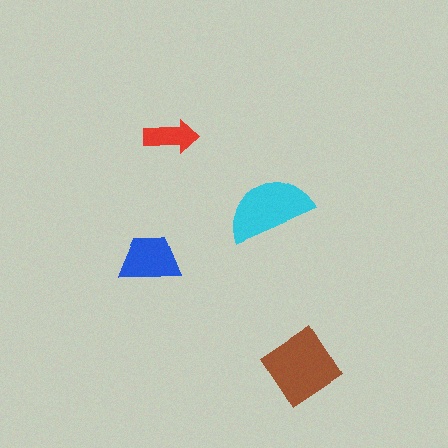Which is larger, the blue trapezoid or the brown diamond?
The brown diamond.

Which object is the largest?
The brown diamond.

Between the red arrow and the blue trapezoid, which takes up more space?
The blue trapezoid.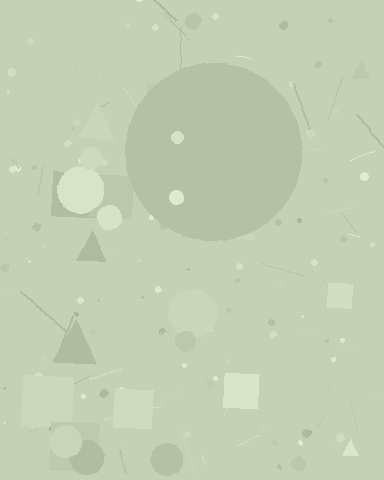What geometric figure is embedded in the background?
A circle is embedded in the background.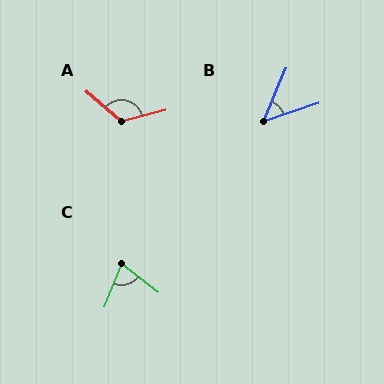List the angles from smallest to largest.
B (48°), C (74°), A (125°).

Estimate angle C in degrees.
Approximately 74 degrees.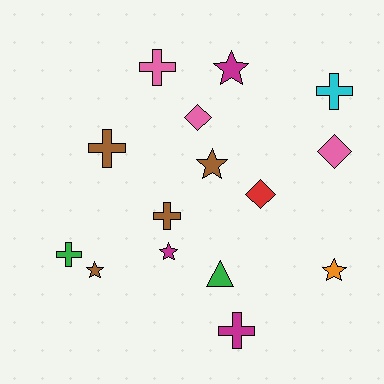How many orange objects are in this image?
There is 1 orange object.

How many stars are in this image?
There are 5 stars.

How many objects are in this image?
There are 15 objects.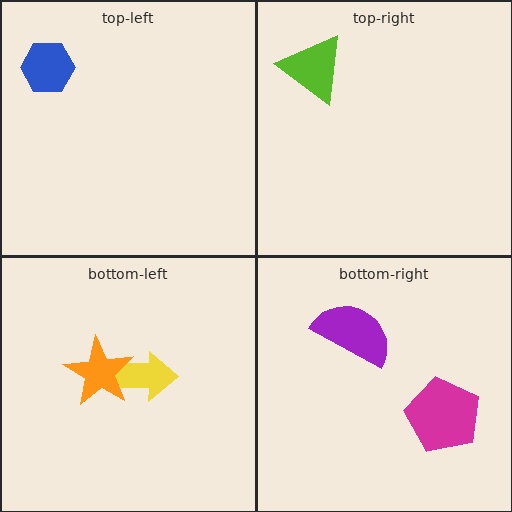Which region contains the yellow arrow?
The bottom-left region.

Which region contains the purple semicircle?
The bottom-right region.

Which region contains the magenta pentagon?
The bottom-right region.